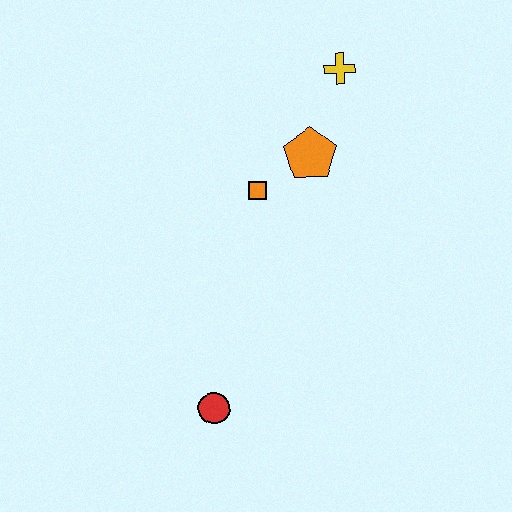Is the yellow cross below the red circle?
No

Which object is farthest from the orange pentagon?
The red circle is farthest from the orange pentagon.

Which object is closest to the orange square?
The orange pentagon is closest to the orange square.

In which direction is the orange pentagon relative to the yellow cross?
The orange pentagon is below the yellow cross.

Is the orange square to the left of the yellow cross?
Yes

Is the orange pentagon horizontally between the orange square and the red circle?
No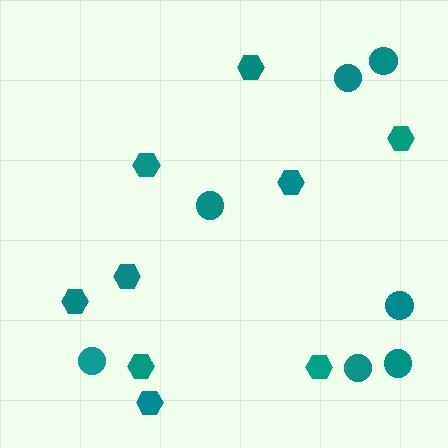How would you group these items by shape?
There are 2 groups: one group of circles (7) and one group of hexagons (9).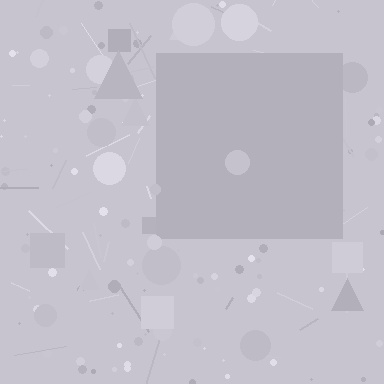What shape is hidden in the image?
A square is hidden in the image.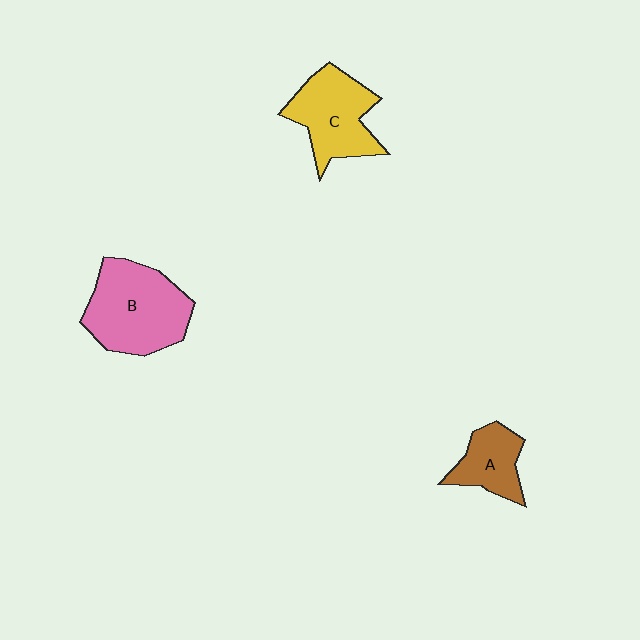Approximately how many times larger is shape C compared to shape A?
Approximately 1.6 times.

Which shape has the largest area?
Shape B (pink).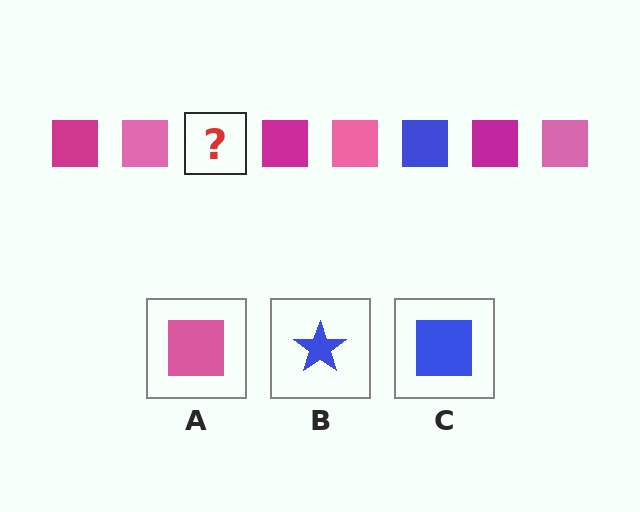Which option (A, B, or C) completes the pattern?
C.